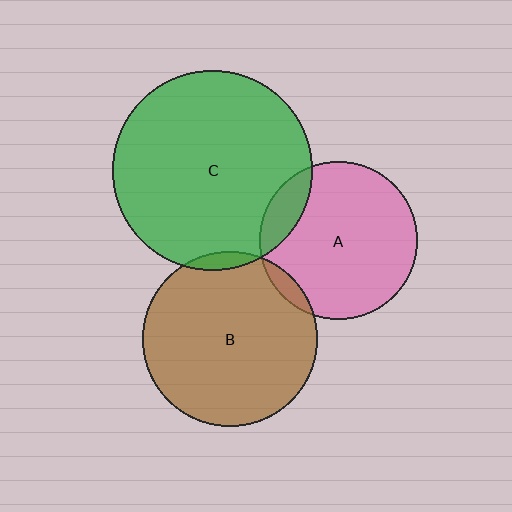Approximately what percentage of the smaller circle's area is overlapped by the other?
Approximately 5%.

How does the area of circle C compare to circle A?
Approximately 1.6 times.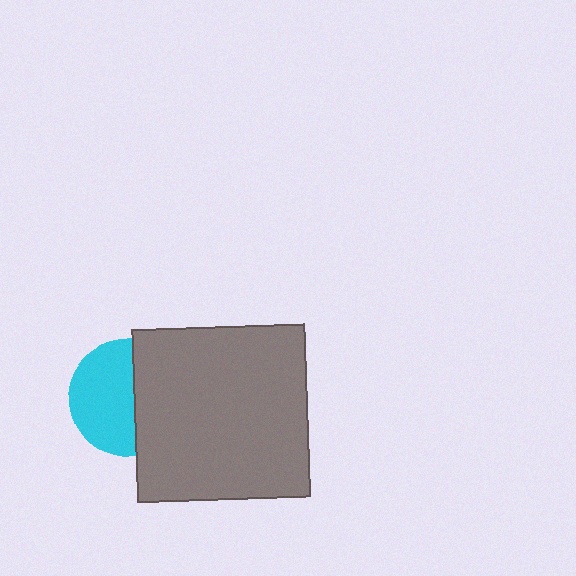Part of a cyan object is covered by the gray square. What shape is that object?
It is a circle.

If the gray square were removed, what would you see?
You would see the complete cyan circle.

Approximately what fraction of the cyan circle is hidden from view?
Roughly 44% of the cyan circle is hidden behind the gray square.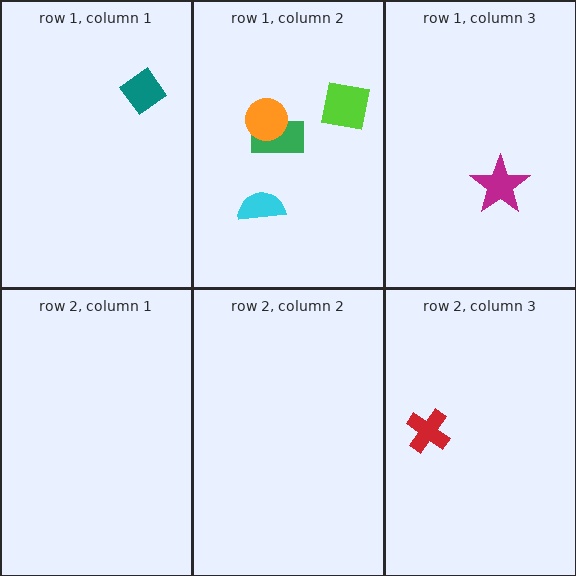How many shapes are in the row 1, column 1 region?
1.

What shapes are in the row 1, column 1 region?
The teal diamond.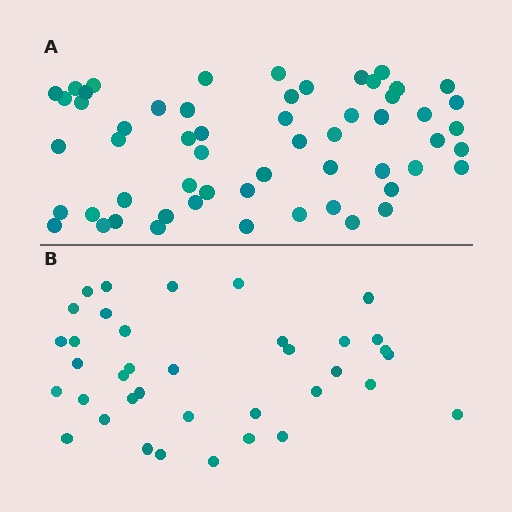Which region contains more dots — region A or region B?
Region A (the top region) has more dots.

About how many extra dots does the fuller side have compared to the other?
Region A has approximately 20 more dots than region B.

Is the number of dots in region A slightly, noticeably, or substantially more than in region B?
Region A has substantially more. The ratio is roughly 1.5 to 1.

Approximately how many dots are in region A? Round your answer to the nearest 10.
About 60 dots. (The exact count is 57, which rounds to 60.)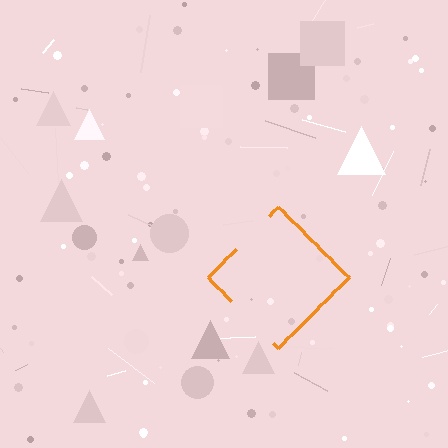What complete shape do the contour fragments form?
The contour fragments form a diamond.